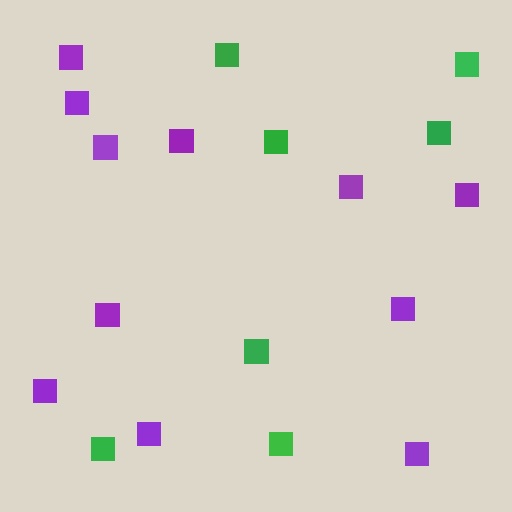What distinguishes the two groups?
There are 2 groups: one group of purple squares (11) and one group of green squares (7).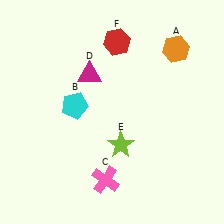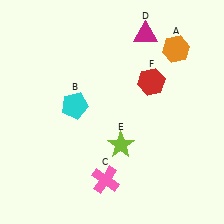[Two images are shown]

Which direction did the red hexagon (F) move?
The red hexagon (F) moved down.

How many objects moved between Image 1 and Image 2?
2 objects moved between the two images.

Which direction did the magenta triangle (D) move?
The magenta triangle (D) moved right.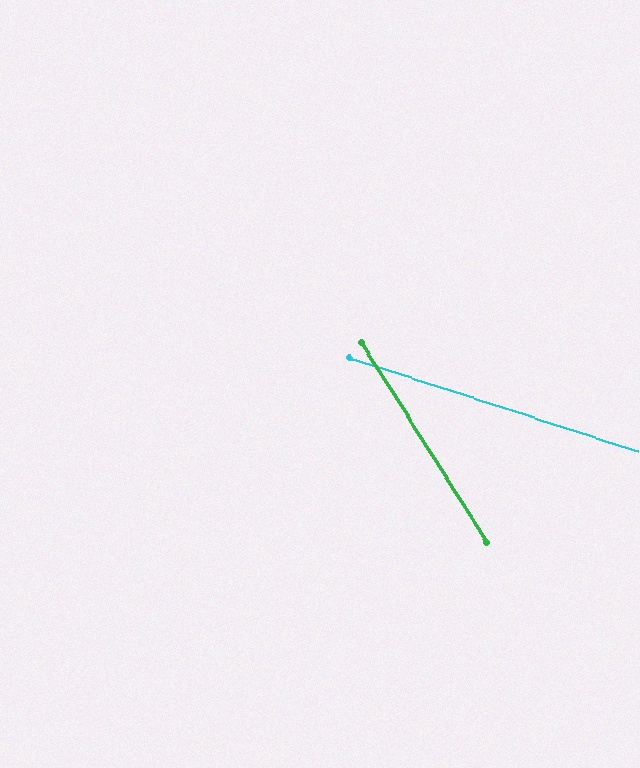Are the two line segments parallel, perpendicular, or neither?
Neither parallel nor perpendicular — they differ by about 40°.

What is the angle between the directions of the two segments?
Approximately 40 degrees.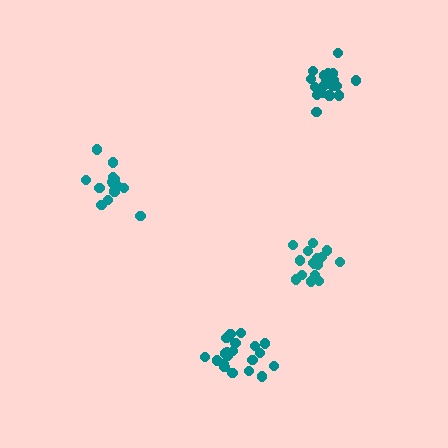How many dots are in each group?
Group 1: 20 dots, Group 2: 19 dots, Group 3: 18 dots, Group 4: 14 dots (71 total).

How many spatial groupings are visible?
There are 4 spatial groupings.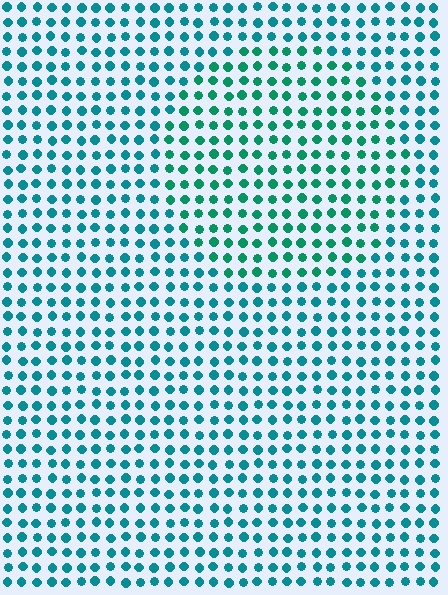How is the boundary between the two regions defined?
The boundary is defined purely by a slight shift in hue (about 25 degrees). Spacing, size, and orientation are identical on both sides.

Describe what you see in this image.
The image is filled with small teal elements in a uniform arrangement. A circle-shaped region is visible where the elements are tinted to a slightly different hue, forming a subtle color boundary.